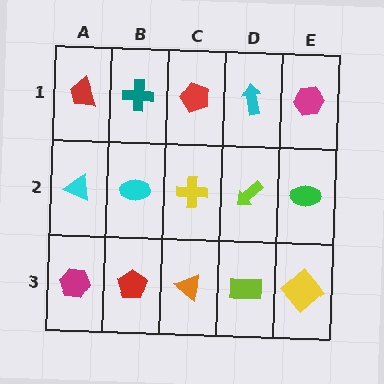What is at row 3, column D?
A lime rectangle.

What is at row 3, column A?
A magenta hexagon.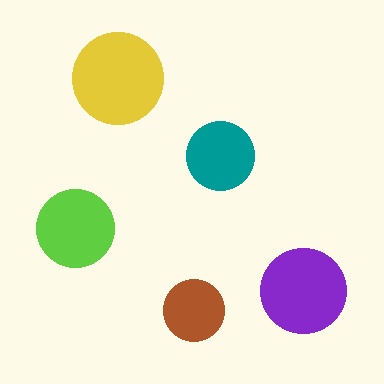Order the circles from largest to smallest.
the yellow one, the purple one, the lime one, the teal one, the brown one.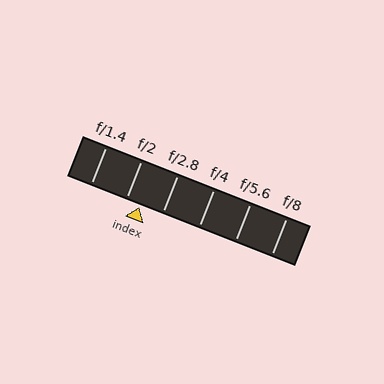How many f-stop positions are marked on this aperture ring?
There are 6 f-stop positions marked.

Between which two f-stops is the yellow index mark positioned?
The index mark is between f/2 and f/2.8.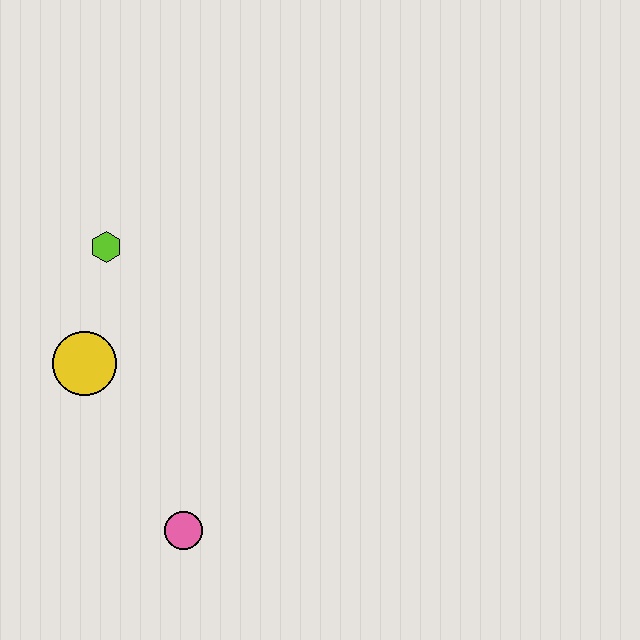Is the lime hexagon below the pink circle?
No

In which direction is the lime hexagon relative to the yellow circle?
The lime hexagon is above the yellow circle.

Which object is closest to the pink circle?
The yellow circle is closest to the pink circle.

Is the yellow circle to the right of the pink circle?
No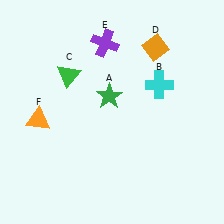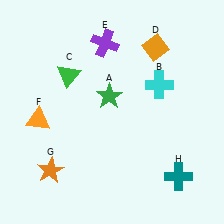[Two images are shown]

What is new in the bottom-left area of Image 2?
An orange star (G) was added in the bottom-left area of Image 2.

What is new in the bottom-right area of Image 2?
A teal cross (H) was added in the bottom-right area of Image 2.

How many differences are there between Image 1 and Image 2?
There are 2 differences between the two images.